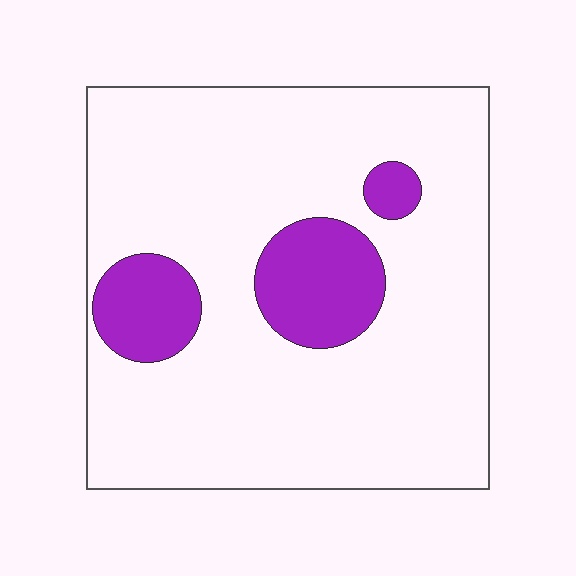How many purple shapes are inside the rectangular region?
3.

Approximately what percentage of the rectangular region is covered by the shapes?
Approximately 15%.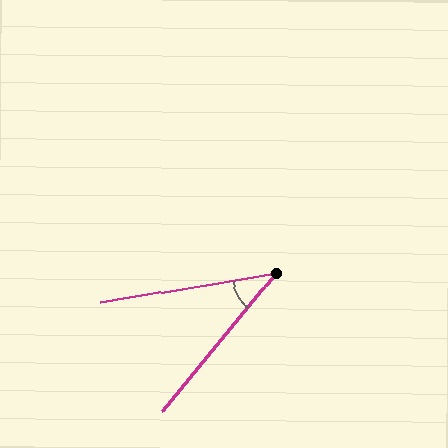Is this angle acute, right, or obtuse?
It is acute.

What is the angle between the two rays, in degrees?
Approximately 41 degrees.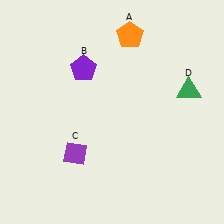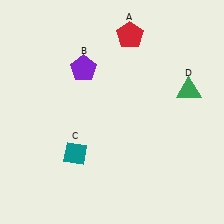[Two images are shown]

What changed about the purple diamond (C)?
In Image 1, C is purple. In Image 2, it changed to teal.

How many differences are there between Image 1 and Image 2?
There are 2 differences between the two images.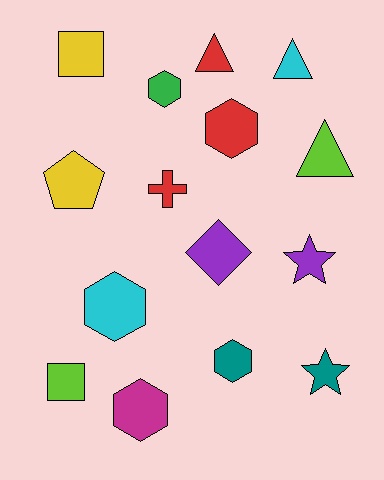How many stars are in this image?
There are 2 stars.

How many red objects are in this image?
There are 3 red objects.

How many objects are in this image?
There are 15 objects.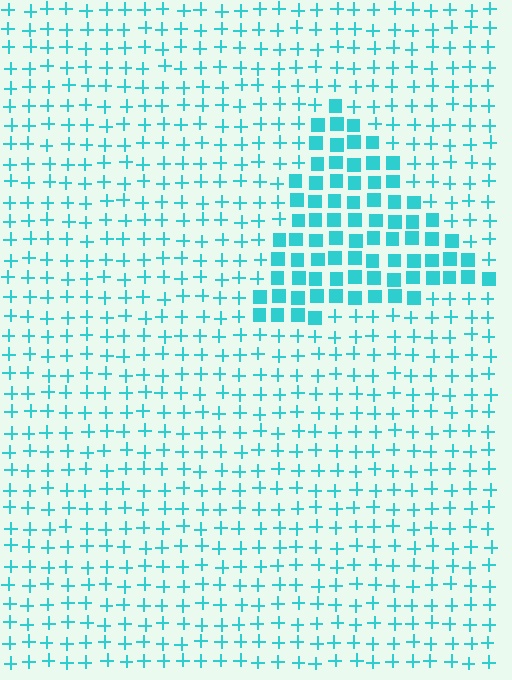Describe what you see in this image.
The image is filled with small cyan elements arranged in a uniform grid. A triangle-shaped region contains squares, while the surrounding area contains plus signs. The boundary is defined purely by the change in element shape.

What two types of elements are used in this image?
The image uses squares inside the triangle region and plus signs outside it.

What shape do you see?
I see a triangle.